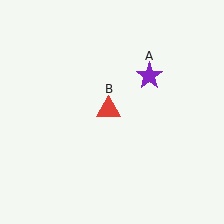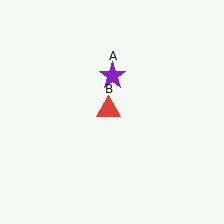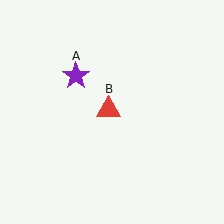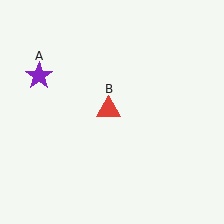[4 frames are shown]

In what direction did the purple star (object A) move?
The purple star (object A) moved left.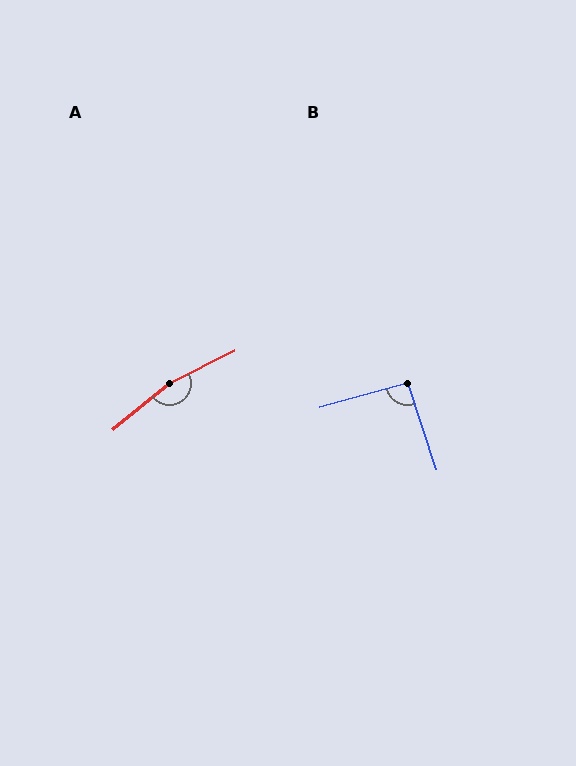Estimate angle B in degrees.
Approximately 92 degrees.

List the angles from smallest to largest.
B (92°), A (167°).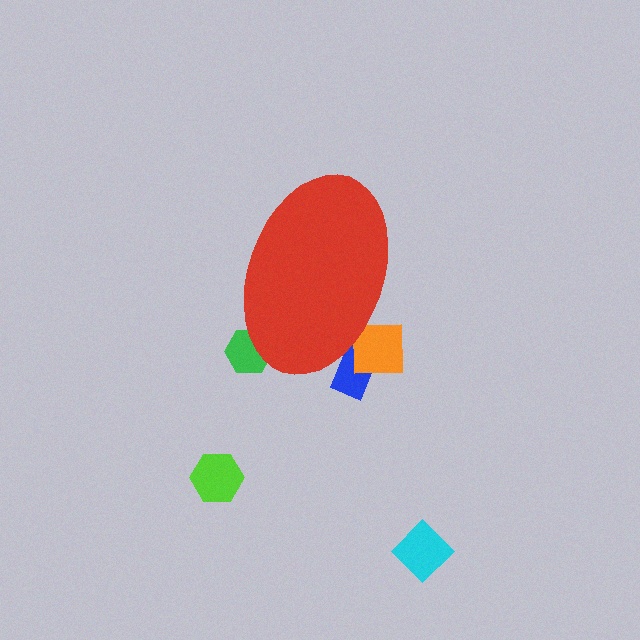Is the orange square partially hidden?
Yes, the orange square is partially hidden behind the red ellipse.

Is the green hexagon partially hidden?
Yes, the green hexagon is partially hidden behind the red ellipse.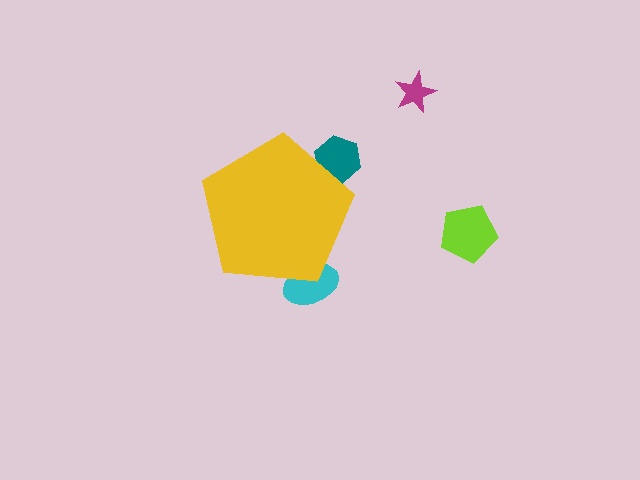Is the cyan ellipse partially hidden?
Yes, the cyan ellipse is partially hidden behind the yellow pentagon.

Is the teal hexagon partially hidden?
Yes, the teal hexagon is partially hidden behind the yellow pentagon.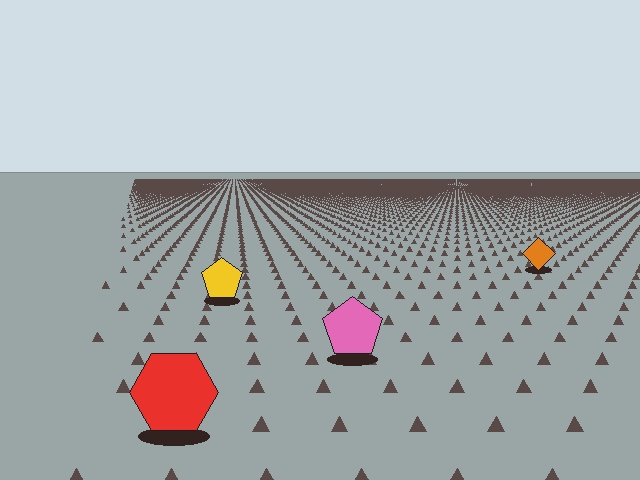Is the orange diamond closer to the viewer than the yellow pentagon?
No. The yellow pentagon is closer — you can tell from the texture gradient: the ground texture is coarser near it.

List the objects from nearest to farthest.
From nearest to farthest: the red hexagon, the pink pentagon, the yellow pentagon, the orange diamond.